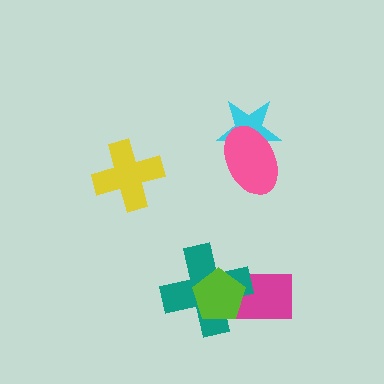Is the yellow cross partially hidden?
No, no other shape covers it.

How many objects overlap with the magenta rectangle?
2 objects overlap with the magenta rectangle.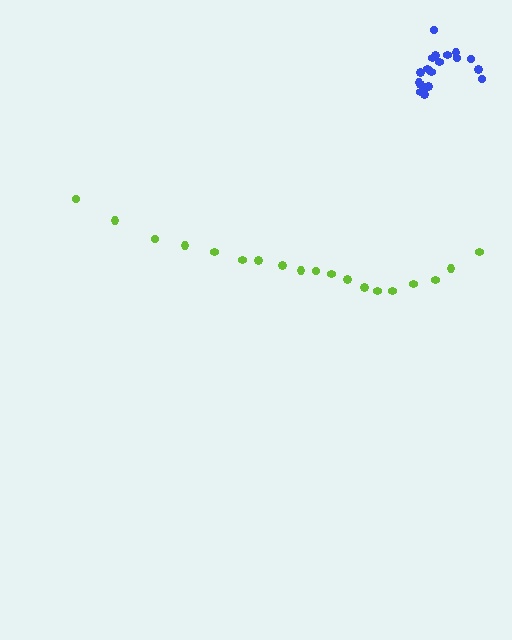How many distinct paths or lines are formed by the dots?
There are 2 distinct paths.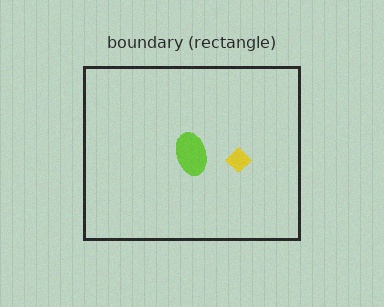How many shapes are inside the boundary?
2 inside, 0 outside.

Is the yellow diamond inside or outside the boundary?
Inside.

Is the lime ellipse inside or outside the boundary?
Inside.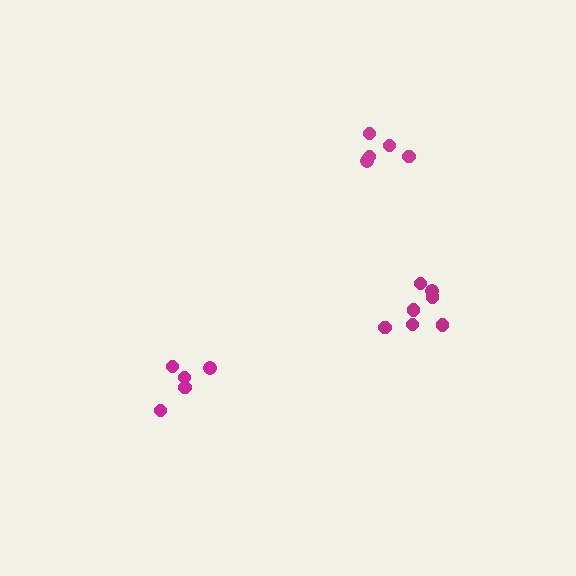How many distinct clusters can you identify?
There are 3 distinct clusters.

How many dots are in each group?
Group 1: 5 dots, Group 2: 7 dots, Group 3: 5 dots (17 total).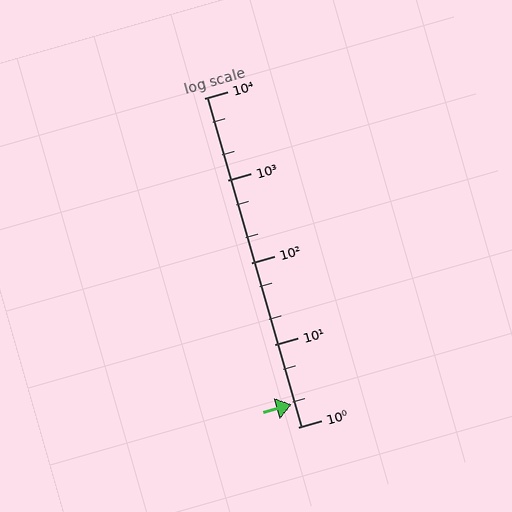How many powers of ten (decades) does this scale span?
The scale spans 4 decades, from 1 to 10000.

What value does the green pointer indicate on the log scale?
The pointer indicates approximately 1.9.